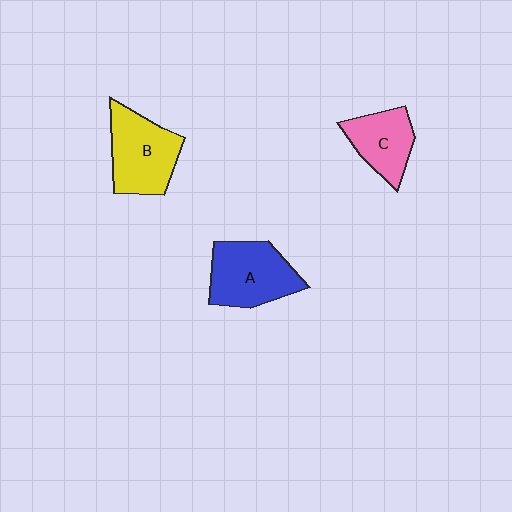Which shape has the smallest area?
Shape C (pink).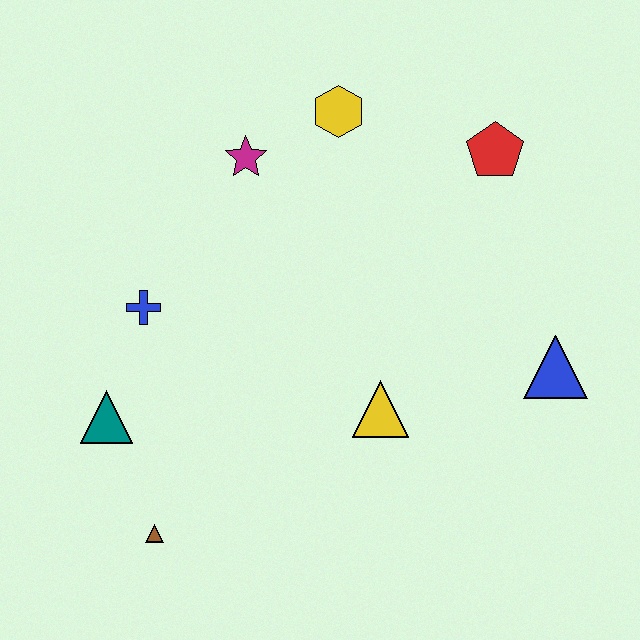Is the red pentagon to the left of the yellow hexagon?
No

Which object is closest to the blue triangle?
The yellow triangle is closest to the blue triangle.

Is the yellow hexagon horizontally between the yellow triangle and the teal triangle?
Yes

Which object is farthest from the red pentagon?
The brown triangle is farthest from the red pentagon.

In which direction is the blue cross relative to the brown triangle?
The blue cross is above the brown triangle.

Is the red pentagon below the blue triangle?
No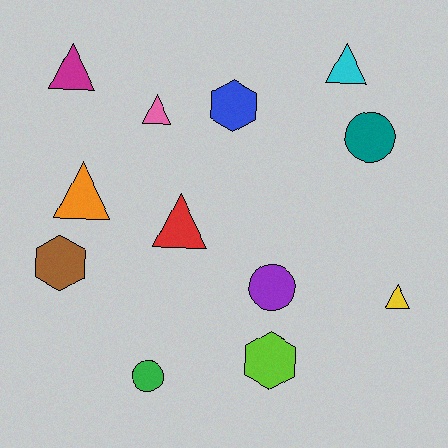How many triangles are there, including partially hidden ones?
There are 6 triangles.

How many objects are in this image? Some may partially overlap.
There are 12 objects.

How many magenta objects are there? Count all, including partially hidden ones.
There is 1 magenta object.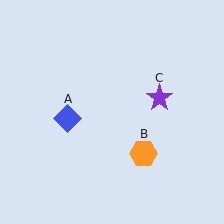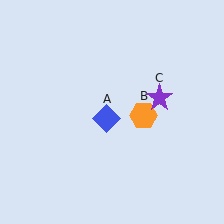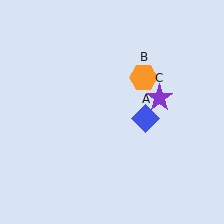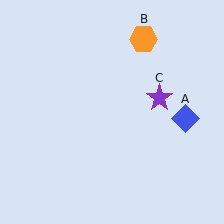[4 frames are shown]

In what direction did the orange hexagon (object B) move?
The orange hexagon (object B) moved up.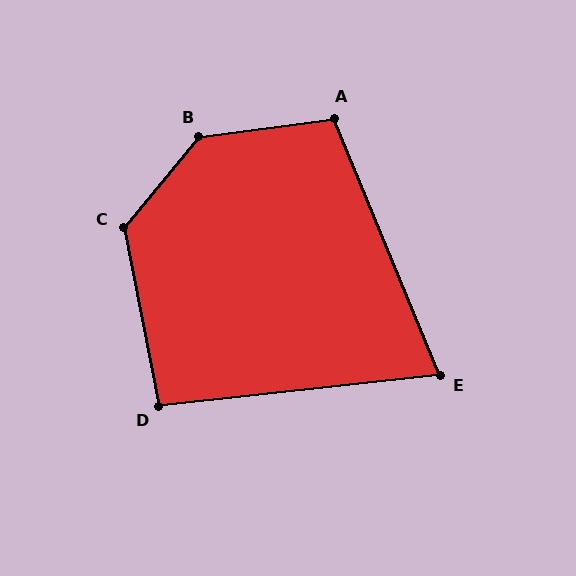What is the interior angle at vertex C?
Approximately 129 degrees (obtuse).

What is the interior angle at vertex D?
Approximately 95 degrees (approximately right).